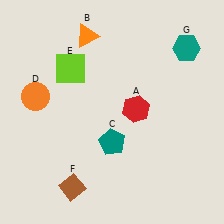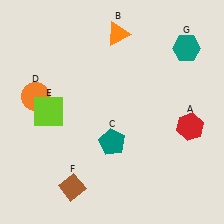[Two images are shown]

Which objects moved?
The objects that moved are: the red hexagon (A), the orange triangle (B), the lime square (E).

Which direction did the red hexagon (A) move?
The red hexagon (A) moved right.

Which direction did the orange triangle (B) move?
The orange triangle (B) moved right.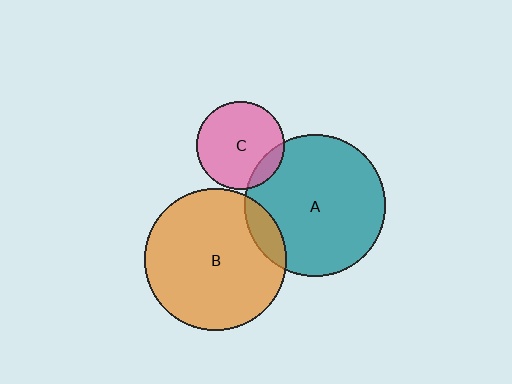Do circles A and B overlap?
Yes.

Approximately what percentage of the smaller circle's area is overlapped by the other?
Approximately 10%.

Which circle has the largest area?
Circle B (orange).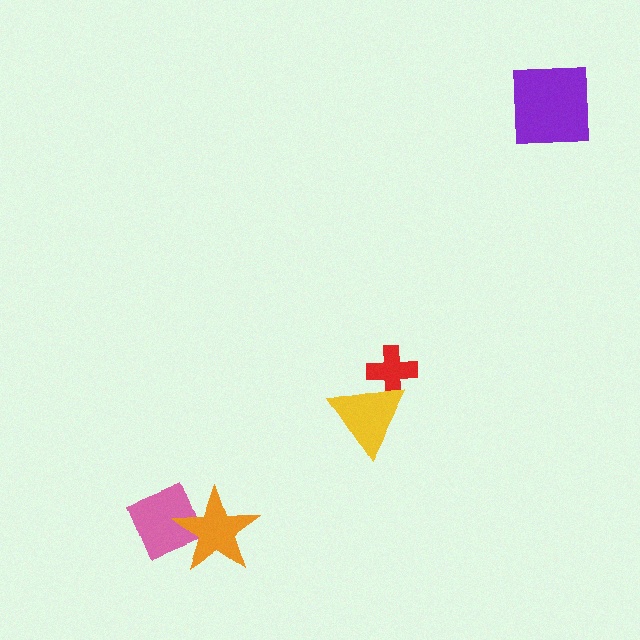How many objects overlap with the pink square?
1 object overlaps with the pink square.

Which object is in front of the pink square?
The orange star is in front of the pink square.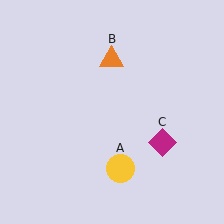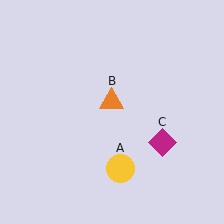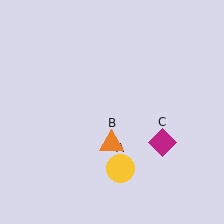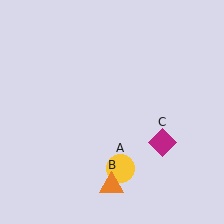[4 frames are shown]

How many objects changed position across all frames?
1 object changed position: orange triangle (object B).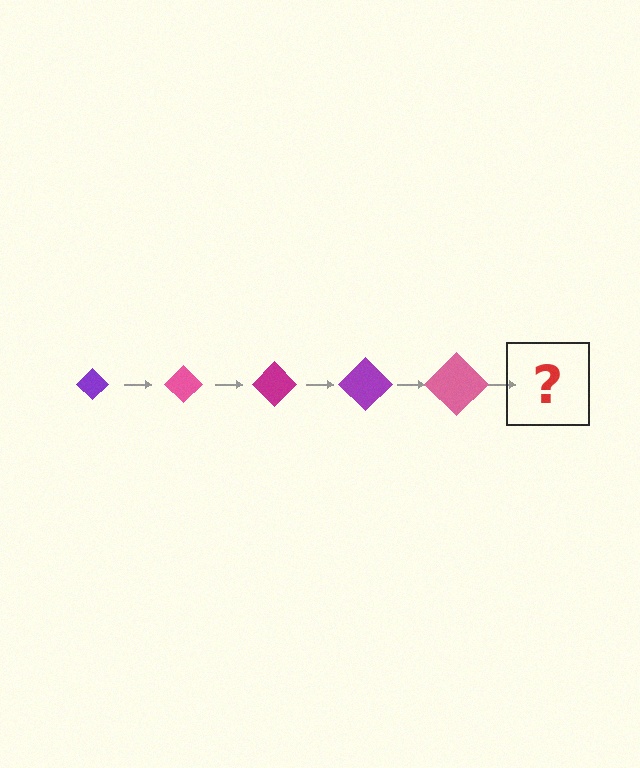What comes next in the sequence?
The next element should be a magenta diamond, larger than the previous one.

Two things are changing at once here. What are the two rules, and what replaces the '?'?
The two rules are that the diamond grows larger each step and the color cycles through purple, pink, and magenta. The '?' should be a magenta diamond, larger than the previous one.